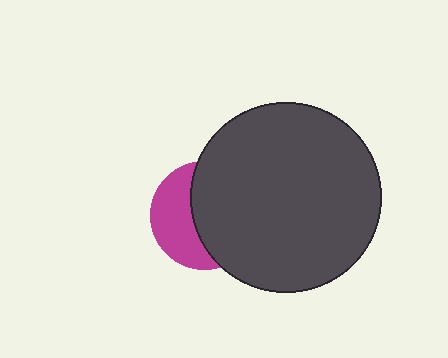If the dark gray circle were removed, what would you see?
You would see the complete magenta circle.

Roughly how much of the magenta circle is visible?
A small part of it is visible (roughly 42%).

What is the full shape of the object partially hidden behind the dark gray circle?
The partially hidden object is a magenta circle.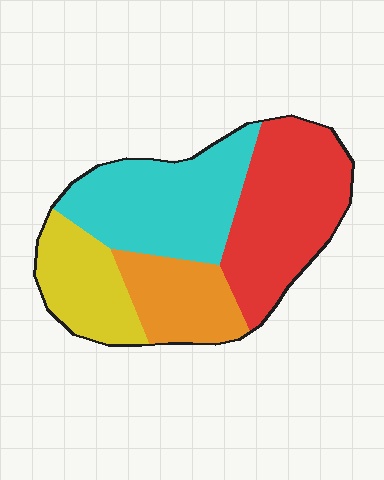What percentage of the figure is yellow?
Yellow takes up between a sixth and a third of the figure.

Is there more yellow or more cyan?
Cyan.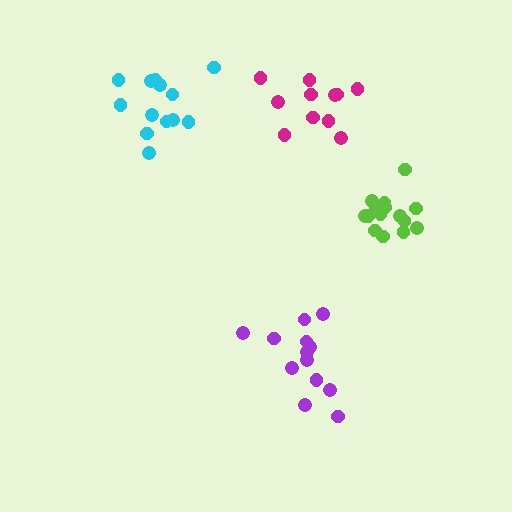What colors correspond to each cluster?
The clusters are colored: purple, magenta, lime, cyan.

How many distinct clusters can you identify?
There are 4 distinct clusters.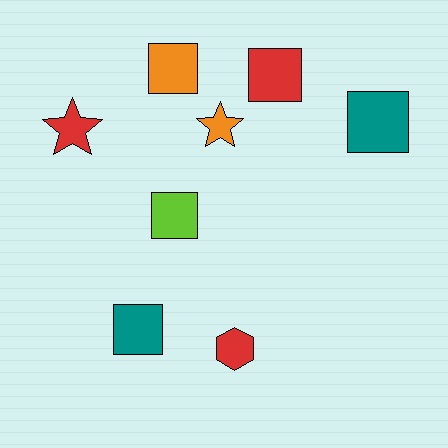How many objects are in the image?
There are 8 objects.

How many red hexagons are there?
There is 1 red hexagon.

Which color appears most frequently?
Red, with 3 objects.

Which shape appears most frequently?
Square, with 5 objects.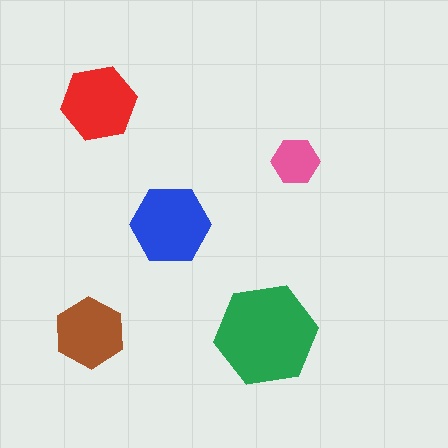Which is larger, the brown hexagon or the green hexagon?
The green one.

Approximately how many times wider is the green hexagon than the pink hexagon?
About 2 times wider.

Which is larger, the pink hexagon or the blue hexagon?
The blue one.